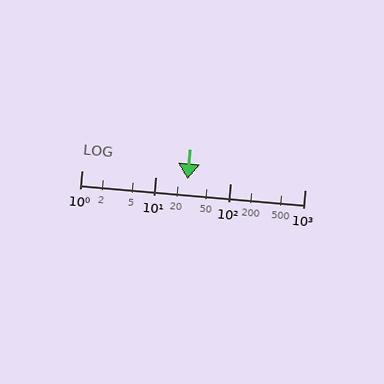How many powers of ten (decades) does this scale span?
The scale spans 3 decades, from 1 to 1000.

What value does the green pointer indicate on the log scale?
The pointer indicates approximately 27.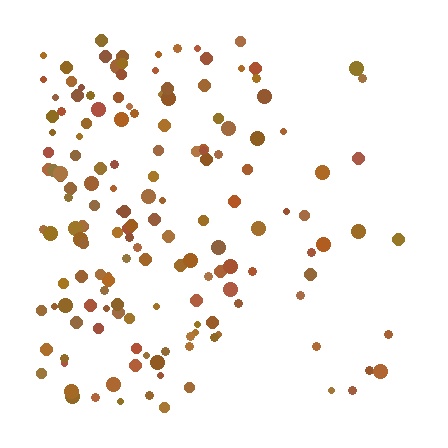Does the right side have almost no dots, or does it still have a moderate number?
Still a moderate number, just noticeably fewer than the left.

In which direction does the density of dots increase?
From right to left, with the left side densest.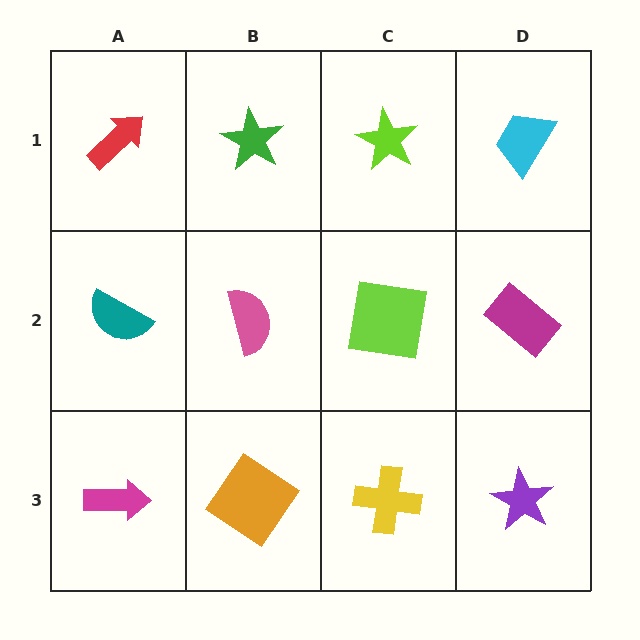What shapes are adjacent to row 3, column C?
A lime square (row 2, column C), an orange diamond (row 3, column B), a purple star (row 3, column D).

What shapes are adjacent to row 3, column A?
A teal semicircle (row 2, column A), an orange diamond (row 3, column B).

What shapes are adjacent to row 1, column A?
A teal semicircle (row 2, column A), a green star (row 1, column B).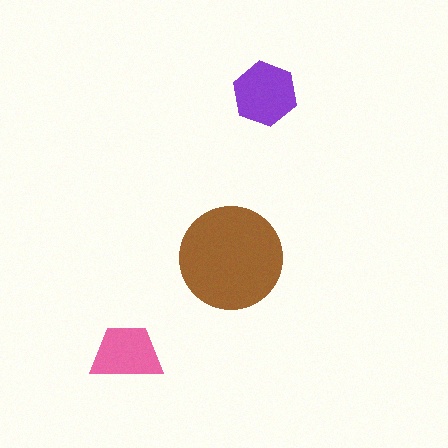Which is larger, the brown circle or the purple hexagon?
The brown circle.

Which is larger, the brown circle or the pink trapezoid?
The brown circle.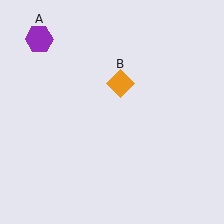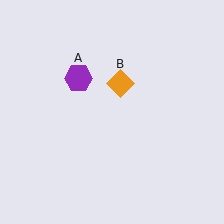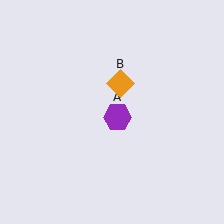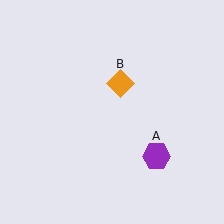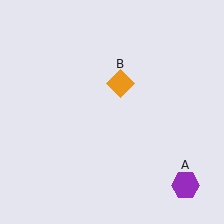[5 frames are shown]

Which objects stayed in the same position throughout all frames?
Orange diamond (object B) remained stationary.